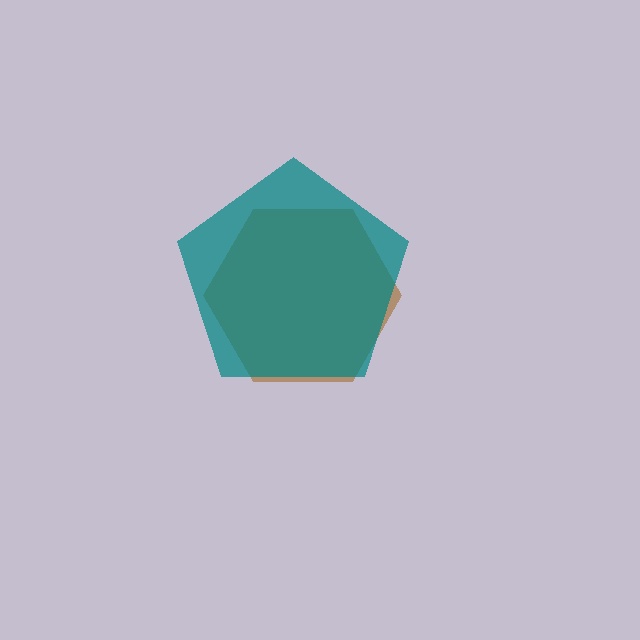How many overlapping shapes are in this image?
There are 2 overlapping shapes in the image.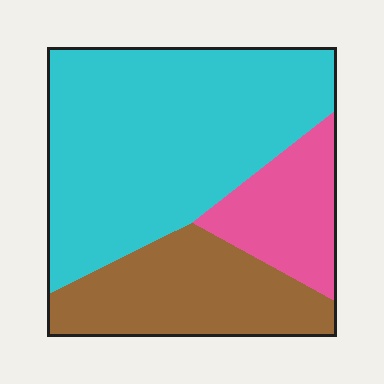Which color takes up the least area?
Pink, at roughly 15%.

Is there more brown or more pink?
Brown.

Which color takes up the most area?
Cyan, at roughly 55%.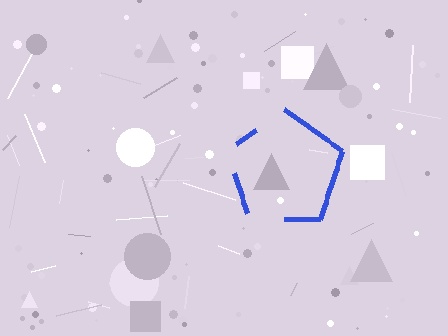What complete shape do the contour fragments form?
The contour fragments form a pentagon.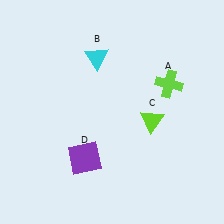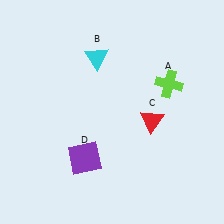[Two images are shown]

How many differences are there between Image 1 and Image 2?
There is 1 difference between the two images.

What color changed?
The triangle (C) changed from lime in Image 1 to red in Image 2.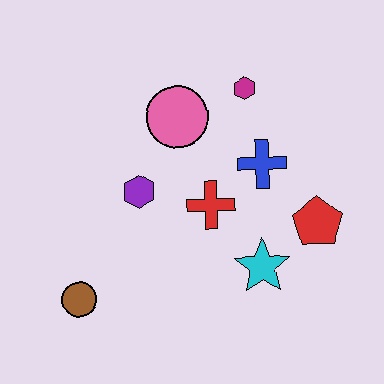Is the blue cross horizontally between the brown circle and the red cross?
No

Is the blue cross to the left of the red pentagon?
Yes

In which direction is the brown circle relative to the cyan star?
The brown circle is to the left of the cyan star.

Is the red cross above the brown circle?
Yes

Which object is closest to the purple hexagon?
The red cross is closest to the purple hexagon.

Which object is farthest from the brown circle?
The magenta hexagon is farthest from the brown circle.